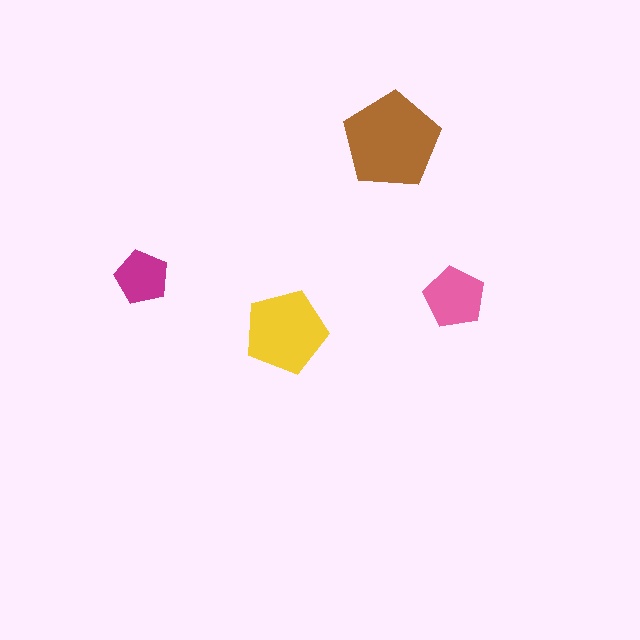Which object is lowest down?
The yellow pentagon is bottommost.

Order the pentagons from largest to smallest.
the brown one, the yellow one, the pink one, the magenta one.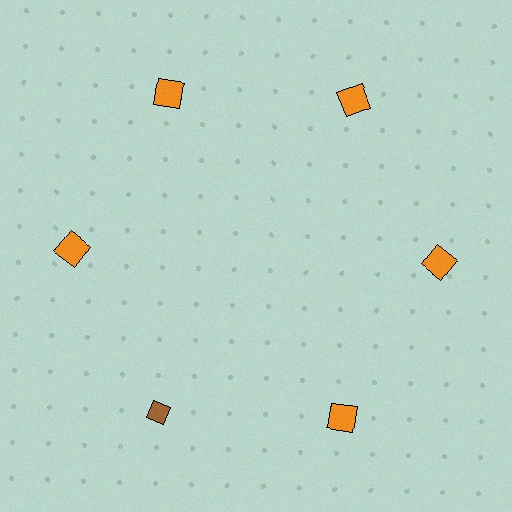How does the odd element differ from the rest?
It differs in both color (brown instead of orange) and shape (diamond instead of square).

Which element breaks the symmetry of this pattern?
The brown diamond at roughly the 7 o'clock position breaks the symmetry. All other shapes are orange squares.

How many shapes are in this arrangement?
There are 6 shapes arranged in a ring pattern.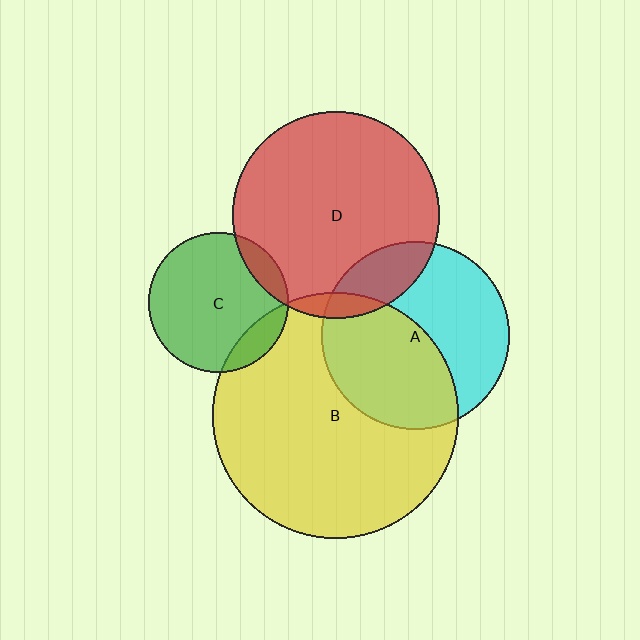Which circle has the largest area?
Circle B (yellow).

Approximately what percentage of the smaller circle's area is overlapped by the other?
Approximately 15%.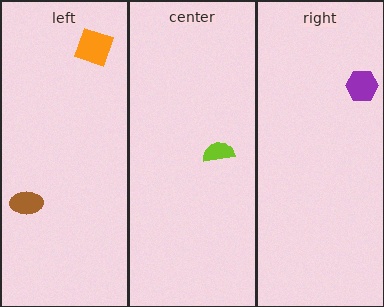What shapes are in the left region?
The brown ellipse, the orange diamond.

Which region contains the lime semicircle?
The center region.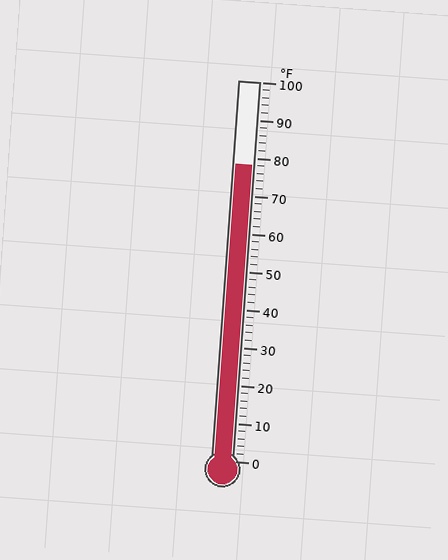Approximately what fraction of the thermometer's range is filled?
The thermometer is filled to approximately 80% of its range.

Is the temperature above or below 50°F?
The temperature is above 50°F.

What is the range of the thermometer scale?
The thermometer scale ranges from 0°F to 100°F.